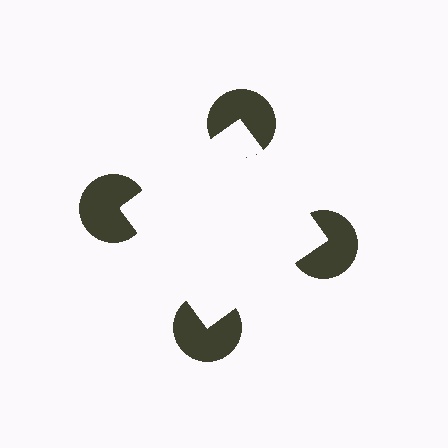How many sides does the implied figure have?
4 sides.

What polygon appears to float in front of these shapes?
An illusory square — its edges are inferred from the aligned wedge cuts in the pac-man discs, not physically drawn.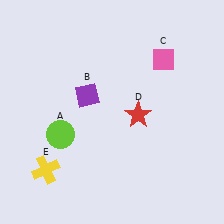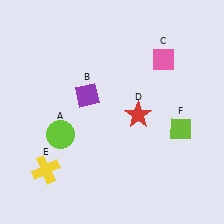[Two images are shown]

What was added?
A lime diamond (F) was added in Image 2.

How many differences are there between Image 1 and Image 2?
There is 1 difference between the two images.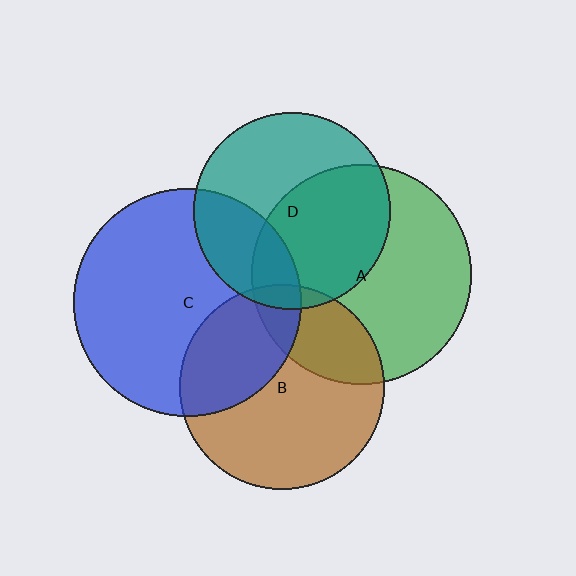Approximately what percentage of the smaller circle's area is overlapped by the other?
Approximately 50%.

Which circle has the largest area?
Circle C (blue).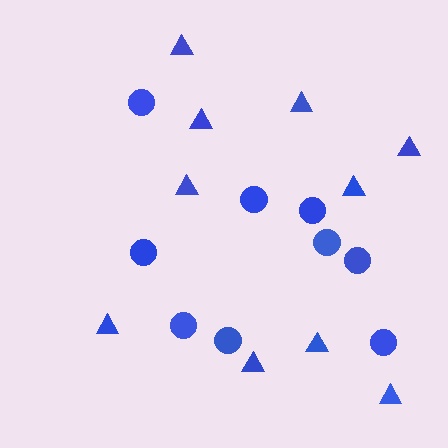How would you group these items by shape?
There are 2 groups: one group of circles (9) and one group of triangles (10).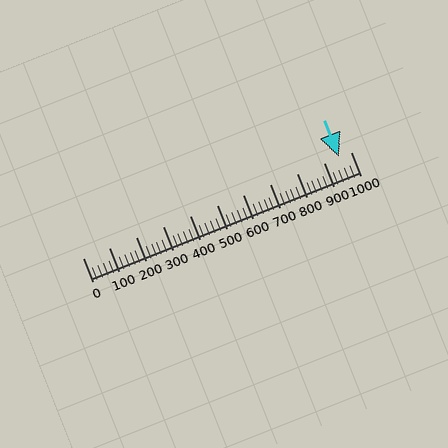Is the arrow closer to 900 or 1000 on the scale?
The arrow is closer to 1000.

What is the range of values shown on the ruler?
The ruler shows values from 0 to 1000.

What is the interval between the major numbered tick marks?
The major tick marks are spaced 100 units apart.